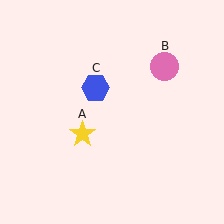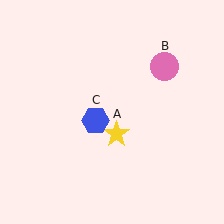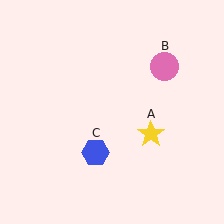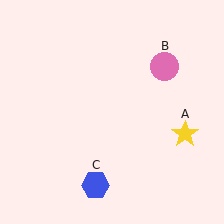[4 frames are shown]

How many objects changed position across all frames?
2 objects changed position: yellow star (object A), blue hexagon (object C).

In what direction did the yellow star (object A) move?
The yellow star (object A) moved right.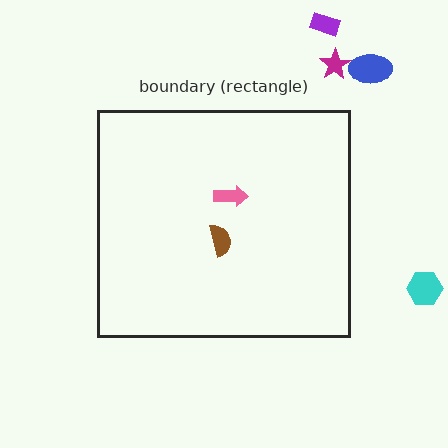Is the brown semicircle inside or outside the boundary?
Inside.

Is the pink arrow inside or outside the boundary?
Inside.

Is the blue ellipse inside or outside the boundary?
Outside.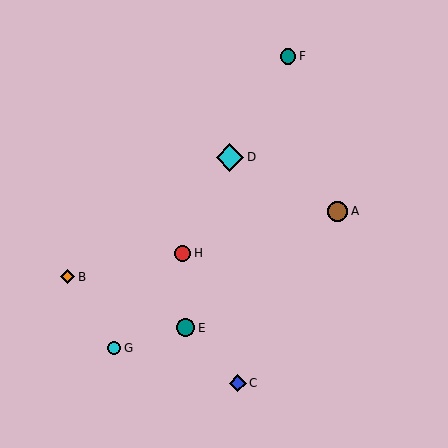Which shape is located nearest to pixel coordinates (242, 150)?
The cyan diamond (labeled D) at (230, 157) is nearest to that location.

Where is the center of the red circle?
The center of the red circle is at (183, 253).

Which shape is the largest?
The cyan diamond (labeled D) is the largest.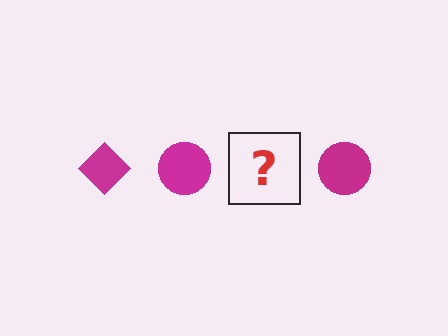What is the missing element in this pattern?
The missing element is a magenta diamond.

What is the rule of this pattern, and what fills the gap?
The rule is that the pattern cycles through diamond, circle shapes in magenta. The gap should be filled with a magenta diamond.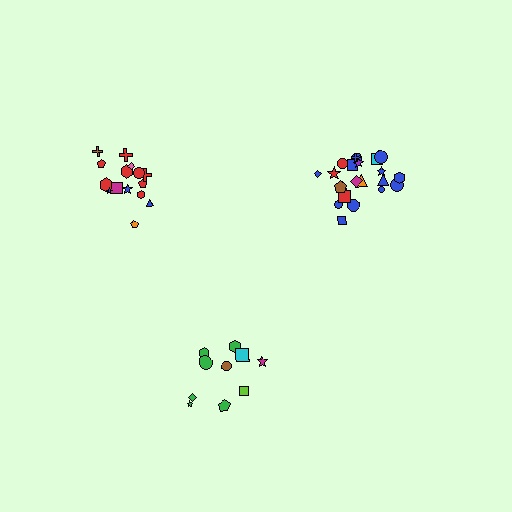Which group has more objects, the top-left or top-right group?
The top-right group.